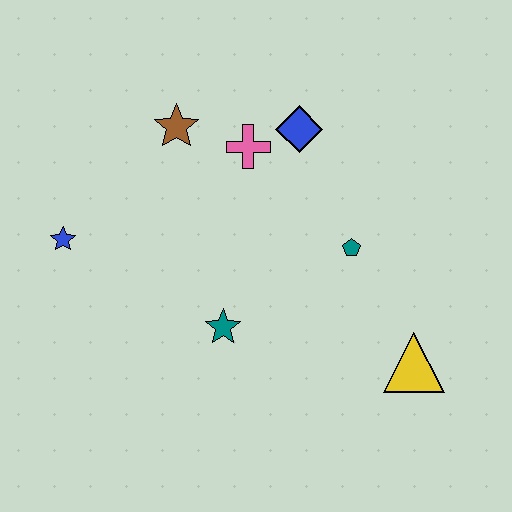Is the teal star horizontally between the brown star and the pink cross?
Yes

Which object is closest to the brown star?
The pink cross is closest to the brown star.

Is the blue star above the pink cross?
No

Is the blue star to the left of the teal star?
Yes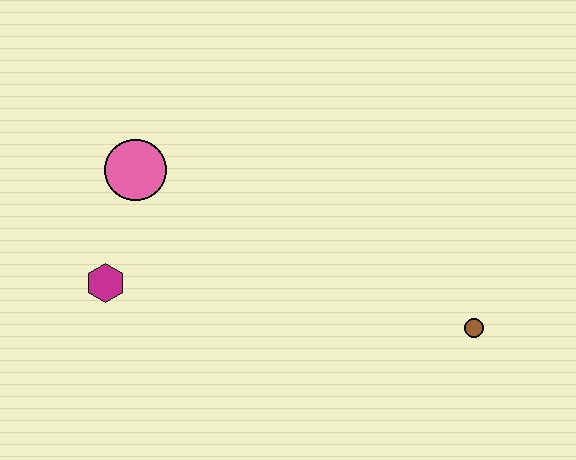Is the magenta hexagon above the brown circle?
Yes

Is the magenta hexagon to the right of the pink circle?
No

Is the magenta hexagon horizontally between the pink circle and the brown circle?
No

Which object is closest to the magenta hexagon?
The pink circle is closest to the magenta hexagon.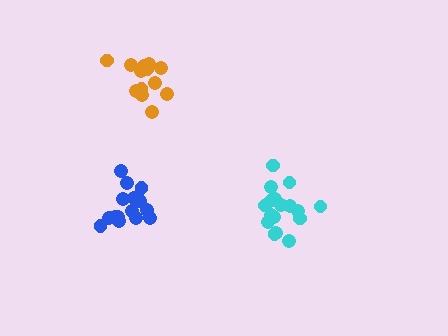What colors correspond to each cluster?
The clusters are colored: cyan, blue, orange.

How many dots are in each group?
Group 1: 17 dots, Group 2: 15 dots, Group 3: 13 dots (45 total).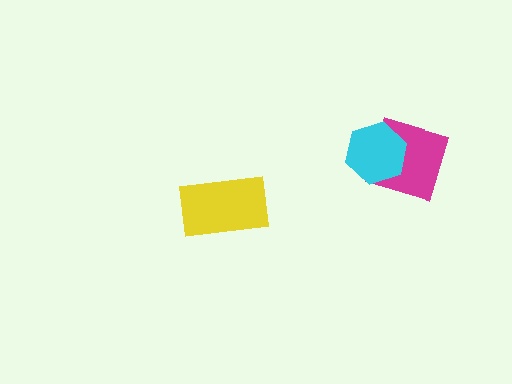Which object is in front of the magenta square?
The cyan hexagon is in front of the magenta square.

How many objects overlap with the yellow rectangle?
0 objects overlap with the yellow rectangle.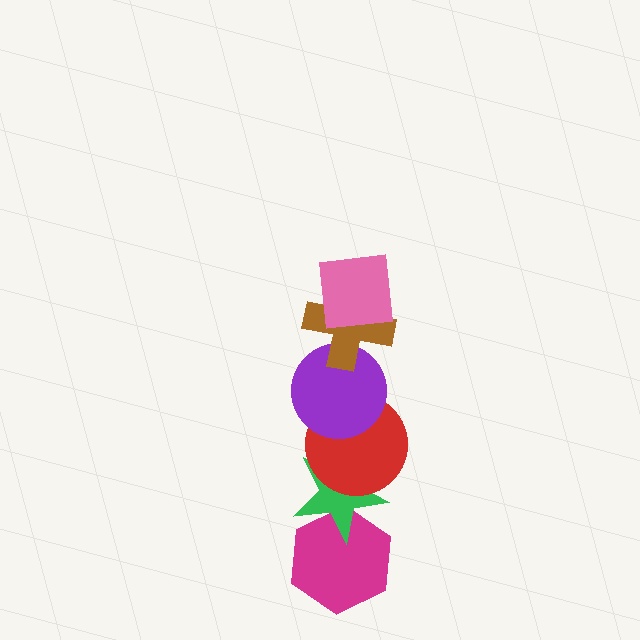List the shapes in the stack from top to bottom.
From top to bottom: the pink square, the brown cross, the purple circle, the red circle, the green star, the magenta hexagon.